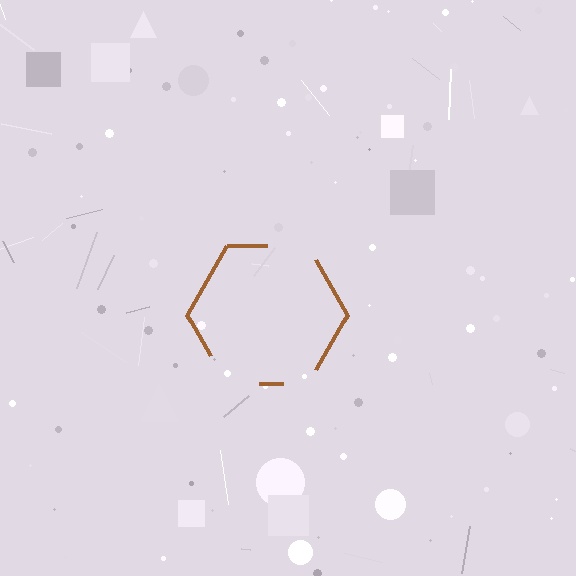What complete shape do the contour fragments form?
The contour fragments form a hexagon.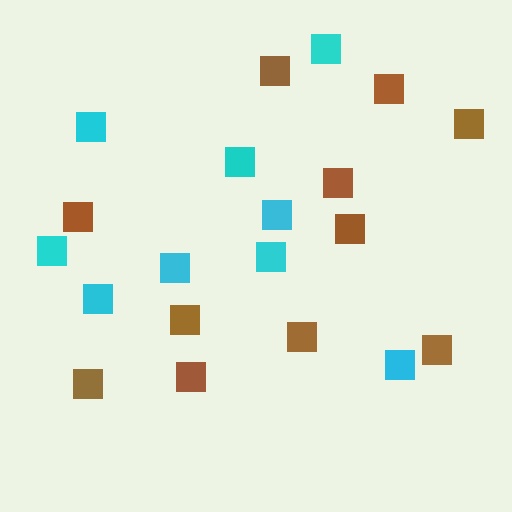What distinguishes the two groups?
There are 2 groups: one group of brown squares (11) and one group of cyan squares (9).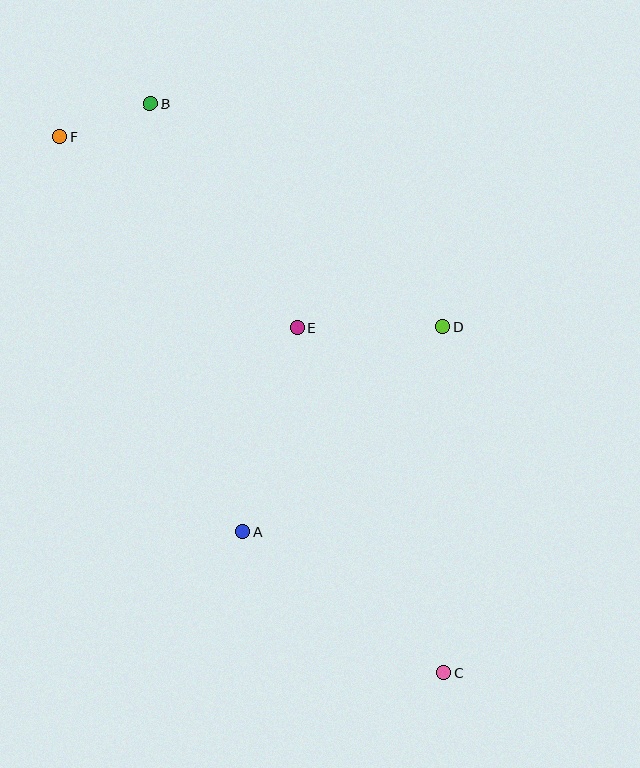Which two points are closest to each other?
Points B and F are closest to each other.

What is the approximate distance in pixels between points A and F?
The distance between A and F is approximately 435 pixels.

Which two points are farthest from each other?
Points C and F are farthest from each other.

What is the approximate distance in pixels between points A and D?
The distance between A and D is approximately 287 pixels.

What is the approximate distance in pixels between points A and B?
The distance between A and B is approximately 438 pixels.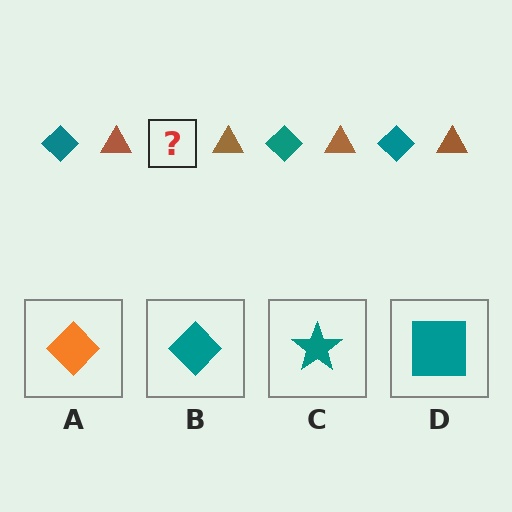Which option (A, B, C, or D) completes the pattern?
B.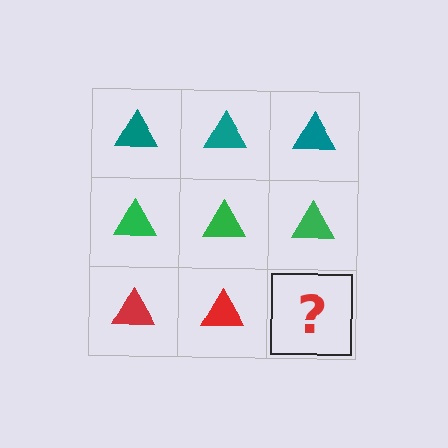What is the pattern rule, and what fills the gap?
The rule is that each row has a consistent color. The gap should be filled with a red triangle.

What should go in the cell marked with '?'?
The missing cell should contain a red triangle.